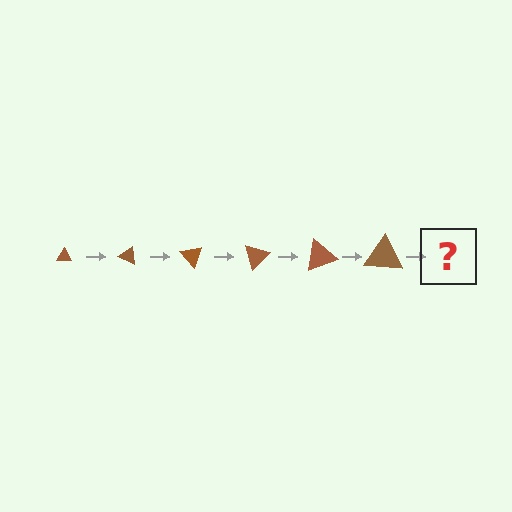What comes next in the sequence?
The next element should be a triangle, larger than the previous one and rotated 150 degrees from the start.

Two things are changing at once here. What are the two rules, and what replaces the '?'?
The two rules are that the triangle grows larger each step and it rotates 25 degrees each step. The '?' should be a triangle, larger than the previous one and rotated 150 degrees from the start.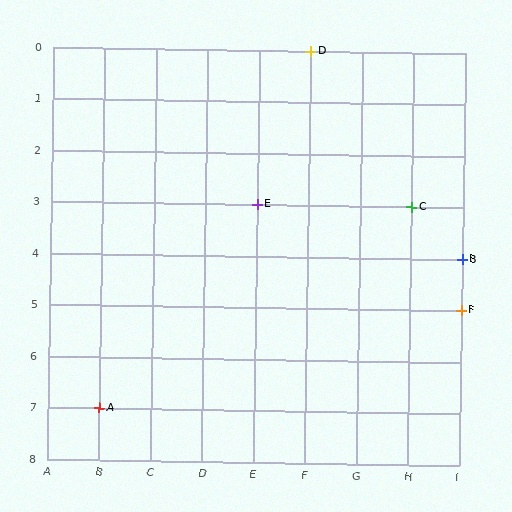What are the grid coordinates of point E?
Point E is at grid coordinates (E, 3).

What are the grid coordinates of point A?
Point A is at grid coordinates (B, 7).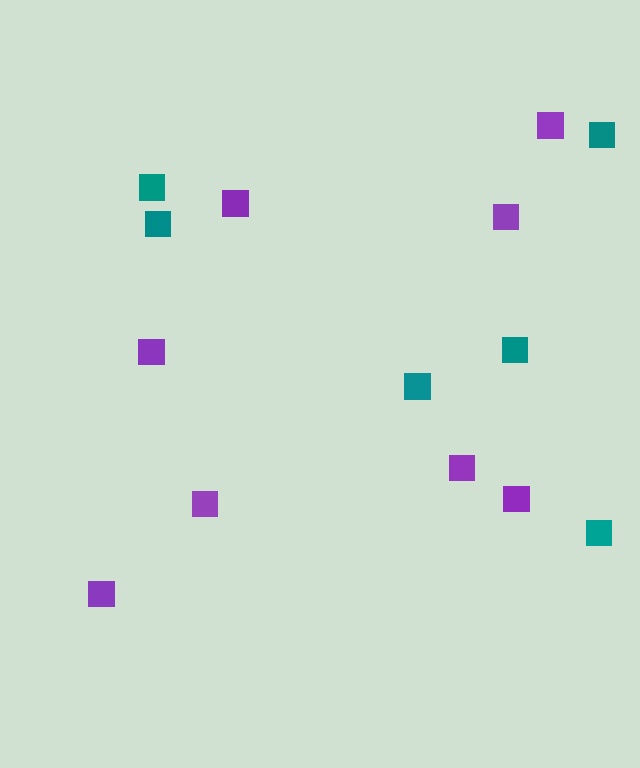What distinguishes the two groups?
There are 2 groups: one group of purple squares (8) and one group of teal squares (6).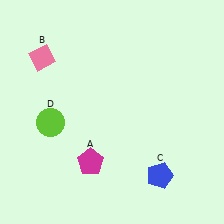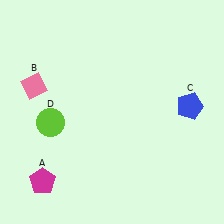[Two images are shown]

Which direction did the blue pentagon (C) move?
The blue pentagon (C) moved up.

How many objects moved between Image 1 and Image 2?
3 objects moved between the two images.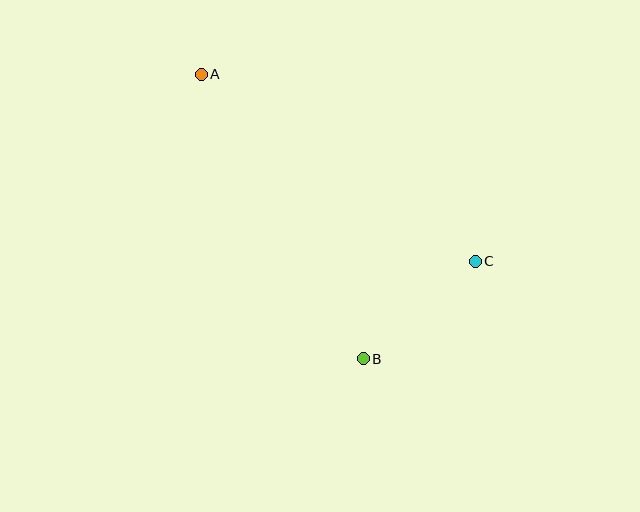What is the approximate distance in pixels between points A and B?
The distance between A and B is approximately 328 pixels.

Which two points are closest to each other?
Points B and C are closest to each other.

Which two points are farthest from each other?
Points A and C are farthest from each other.